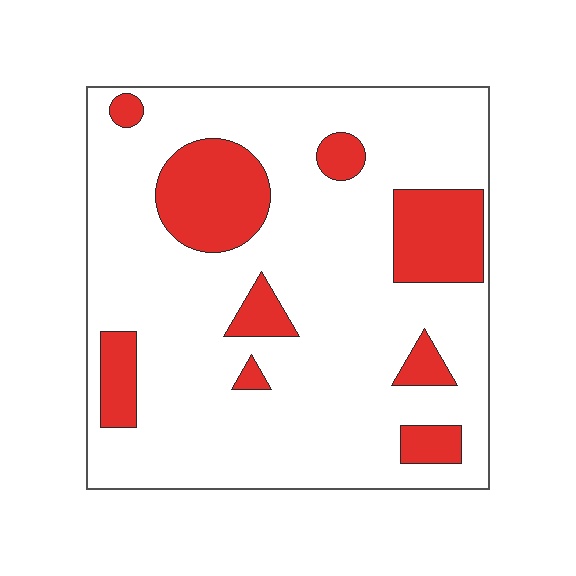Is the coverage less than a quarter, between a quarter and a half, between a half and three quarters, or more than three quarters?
Less than a quarter.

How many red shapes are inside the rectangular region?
9.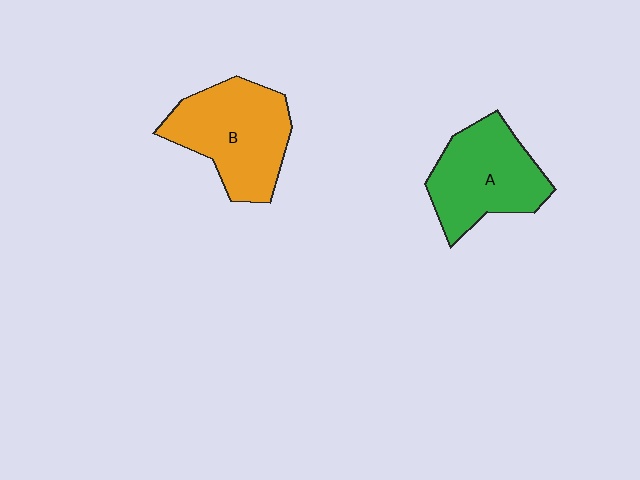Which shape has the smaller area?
Shape A (green).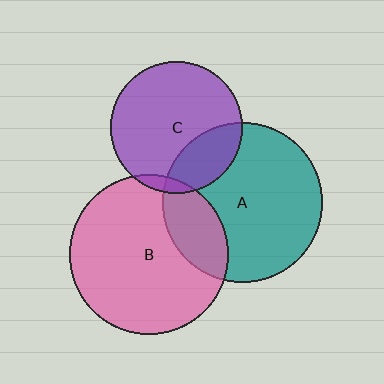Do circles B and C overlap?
Yes.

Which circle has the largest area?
Circle A (teal).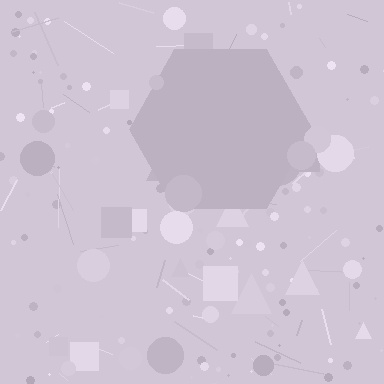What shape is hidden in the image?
A hexagon is hidden in the image.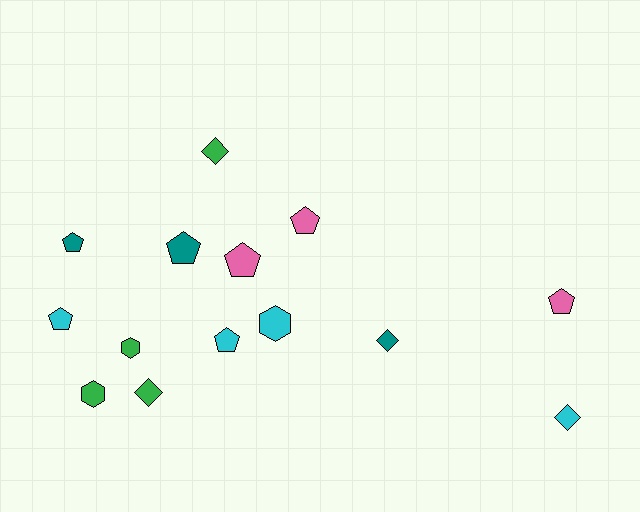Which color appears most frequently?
Cyan, with 4 objects.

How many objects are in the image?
There are 14 objects.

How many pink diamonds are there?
There are no pink diamonds.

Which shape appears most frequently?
Pentagon, with 7 objects.